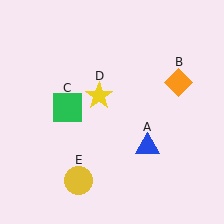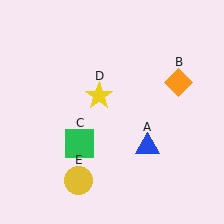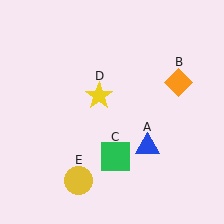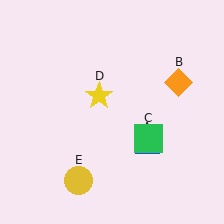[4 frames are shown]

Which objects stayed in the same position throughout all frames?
Blue triangle (object A) and orange diamond (object B) and yellow star (object D) and yellow circle (object E) remained stationary.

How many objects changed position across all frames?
1 object changed position: green square (object C).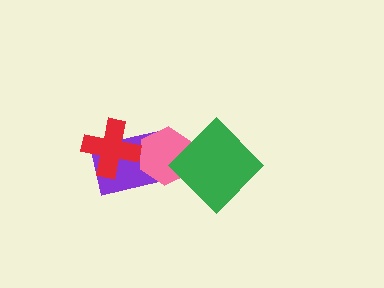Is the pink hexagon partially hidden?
Yes, it is partially covered by another shape.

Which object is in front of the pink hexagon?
The green diamond is in front of the pink hexagon.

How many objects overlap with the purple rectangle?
2 objects overlap with the purple rectangle.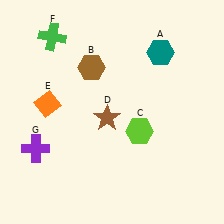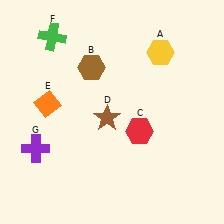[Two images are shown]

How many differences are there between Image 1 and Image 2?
There are 2 differences between the two images.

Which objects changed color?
A changed from teal to yellow. C changed from lime to red.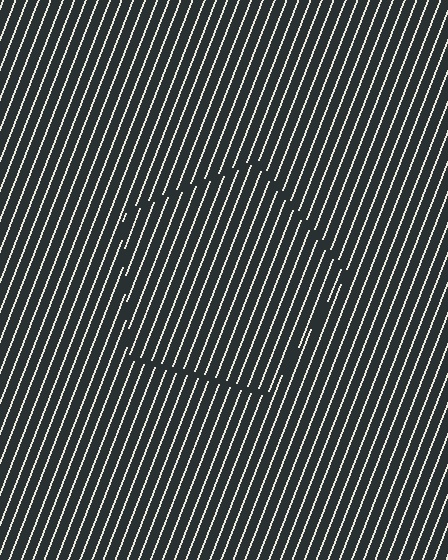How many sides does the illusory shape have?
5 sides — the line-ends trace a pentagon.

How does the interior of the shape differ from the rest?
The interior of the shape contains the same grating, shifted by half a period — the contour is defined by the phase discontinuity where line-ends from the inner and outer gratings abut.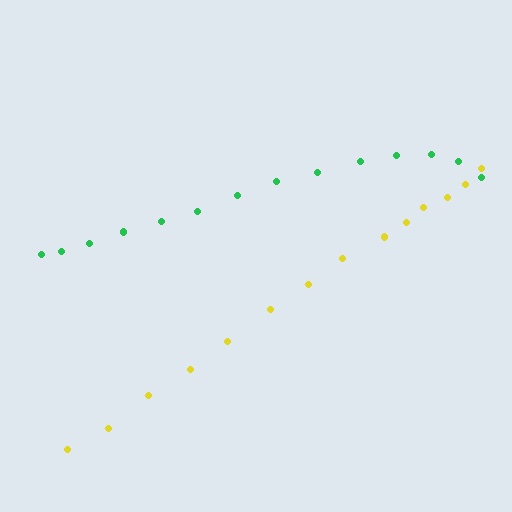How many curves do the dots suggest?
There are 2 distinct paths.